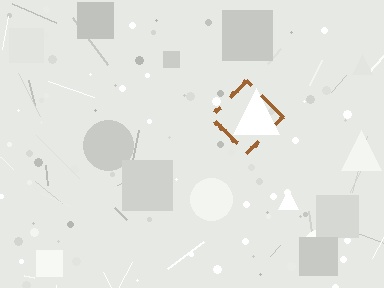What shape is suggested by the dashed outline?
The dashed outline suggests a diamond.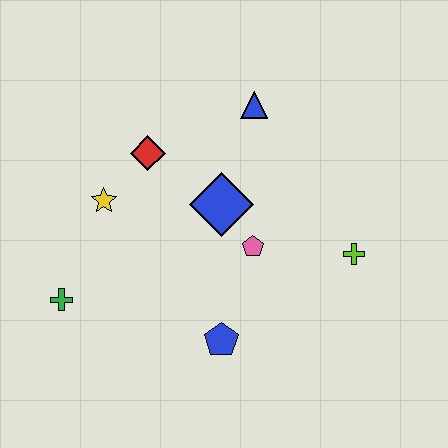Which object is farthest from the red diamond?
The lime cross is farthest from the red diamond.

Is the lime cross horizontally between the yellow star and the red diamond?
No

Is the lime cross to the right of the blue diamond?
Yes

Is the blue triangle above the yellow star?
Yes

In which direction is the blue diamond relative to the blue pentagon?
The blue diamond is above the blue pentagon.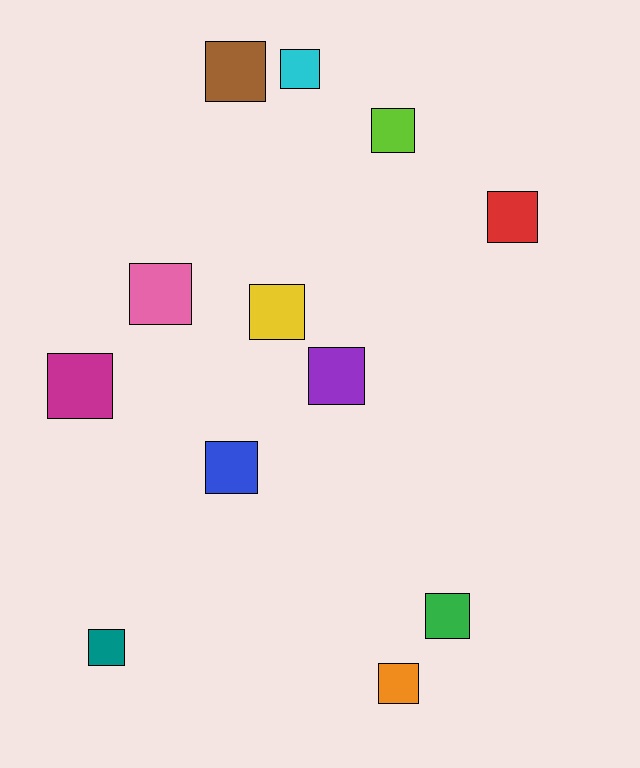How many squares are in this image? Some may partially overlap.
There are 12 squares.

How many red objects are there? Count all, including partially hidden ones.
There is 1 red object.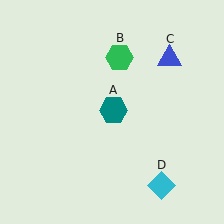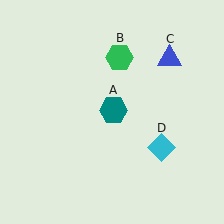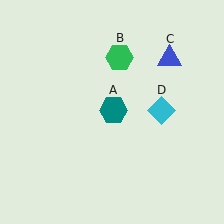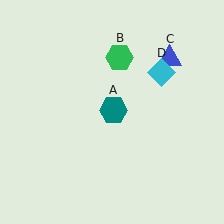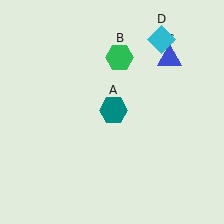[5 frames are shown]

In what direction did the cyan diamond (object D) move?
The cyan diamond (object D) moved up.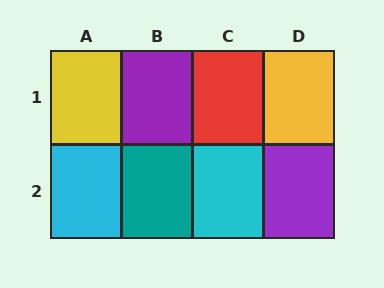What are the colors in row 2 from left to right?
Cyan, teal, cyan, purple.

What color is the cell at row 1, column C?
Red.